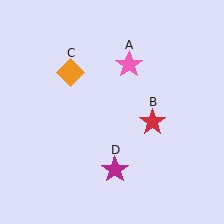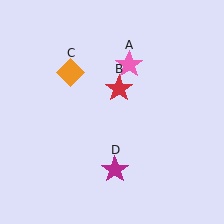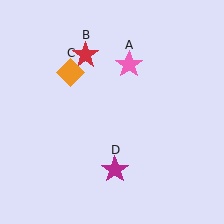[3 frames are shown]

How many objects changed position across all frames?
1 object changed position: red star (object B).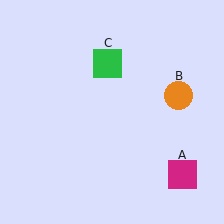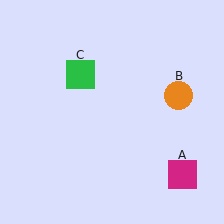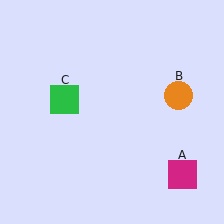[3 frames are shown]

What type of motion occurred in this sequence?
The green square (object C) rotated counterclockwise around the center of the scene.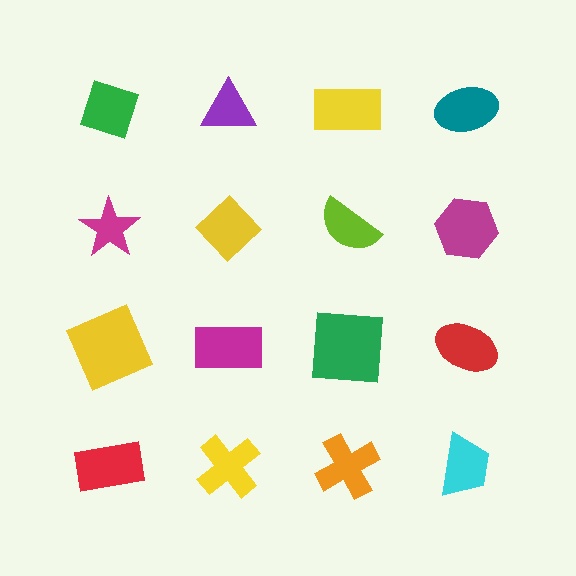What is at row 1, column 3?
A yellow rectangle.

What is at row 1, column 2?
A purple triangle.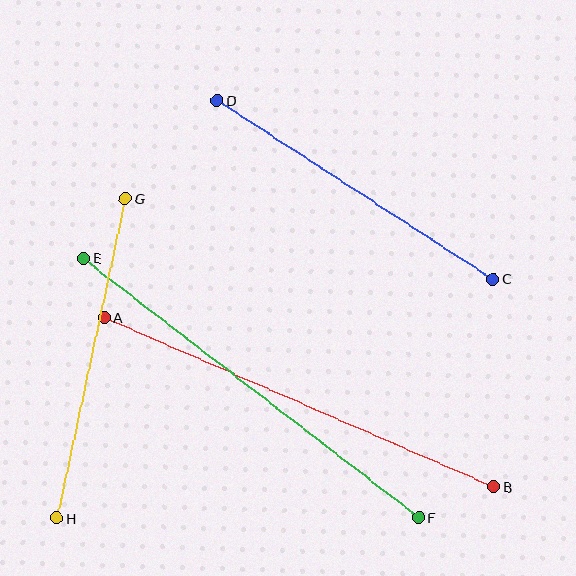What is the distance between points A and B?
The distance is approximately 425 pixels.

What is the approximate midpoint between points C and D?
The midpoint is at approximately (355, 190) pixels.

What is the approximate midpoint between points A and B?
The midpoint is at approximately (299, 402) pixels.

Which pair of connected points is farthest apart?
Points A and B are farthest apart.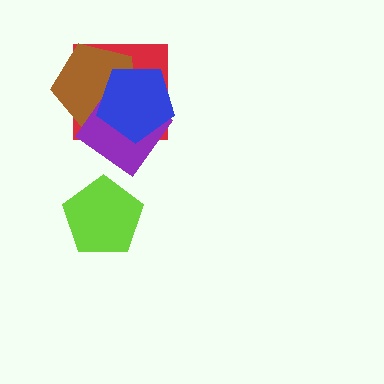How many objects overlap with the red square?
3 objects overlap with the red square.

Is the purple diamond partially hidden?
Yes, it is partially covered by another shape.